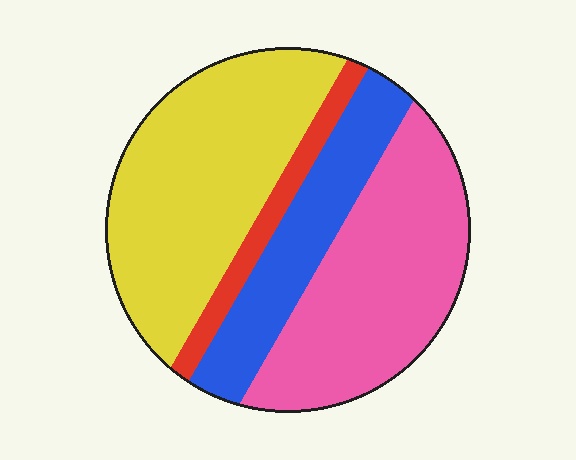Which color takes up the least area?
Red, at roughly 10%.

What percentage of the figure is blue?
Blue covers about 20% of the figure.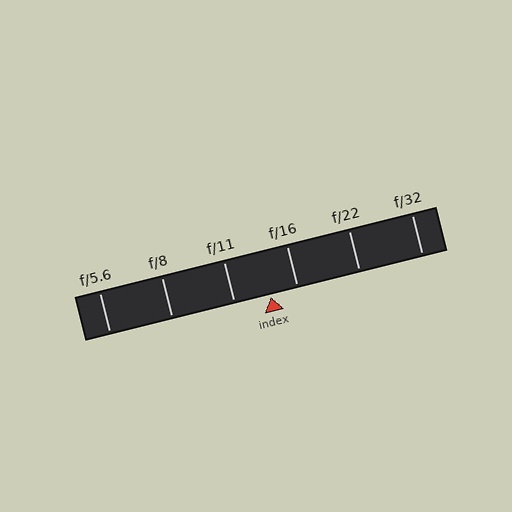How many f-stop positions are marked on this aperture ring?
There are 6 f-stop positions marked.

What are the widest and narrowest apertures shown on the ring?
The widest aperture shown is f/5.6 and the narrowest is f/32.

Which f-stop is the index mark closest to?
The index mark is closest to f/16.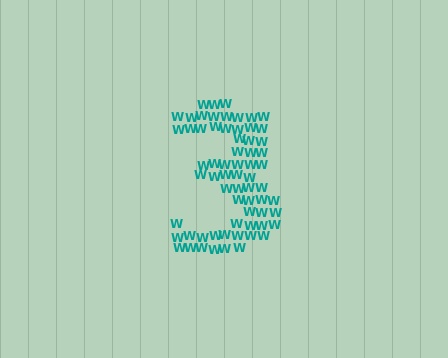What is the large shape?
The large shape is the digit 3.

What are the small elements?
The small elements are letter W's.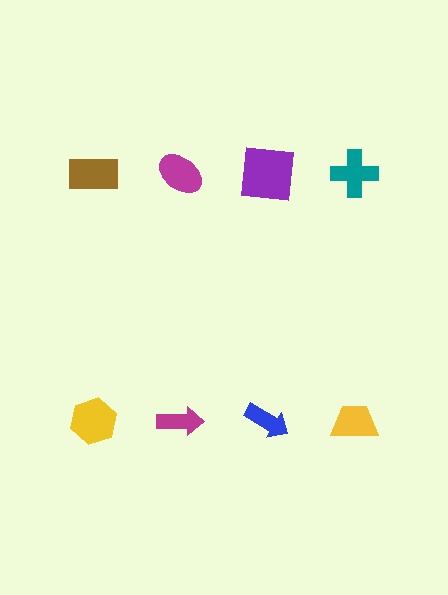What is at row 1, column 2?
A magenta ellipse.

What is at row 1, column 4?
A teal cross.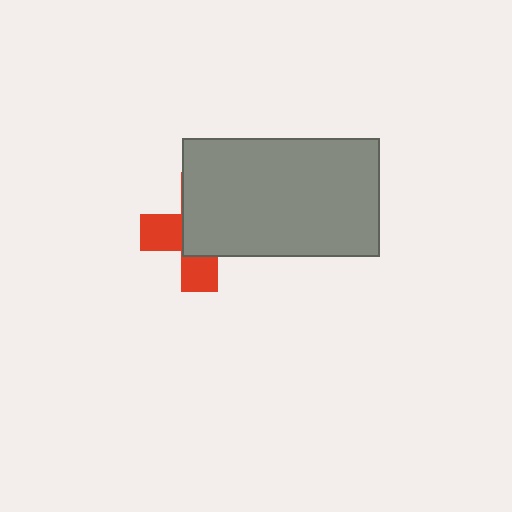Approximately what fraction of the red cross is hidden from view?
Roughly 62% of the red cross is hidden behind the gray rectangle.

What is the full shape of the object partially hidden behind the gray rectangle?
The partially hidden object is a red cross.